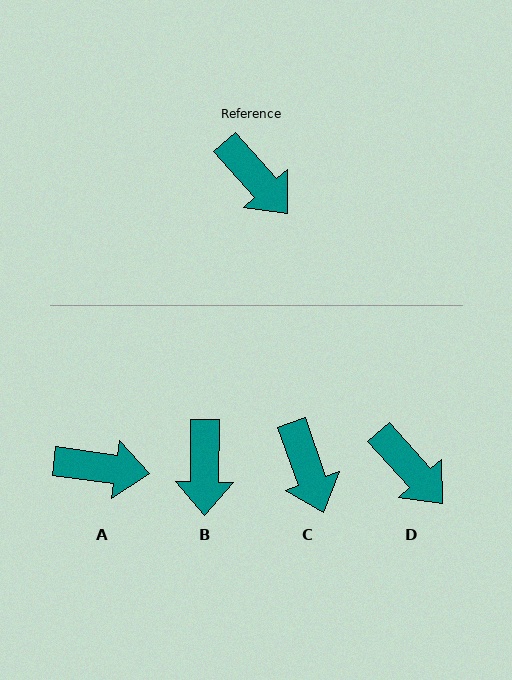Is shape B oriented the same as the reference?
No, it is off by about 42 degrees.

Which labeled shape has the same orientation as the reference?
D.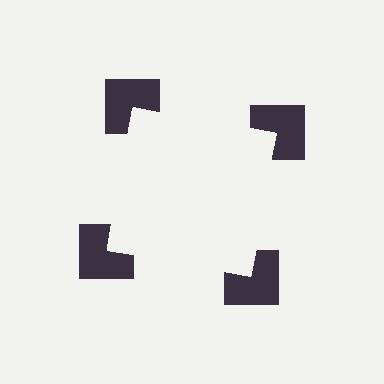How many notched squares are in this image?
There are 4 — one at each vertex of the illusory square.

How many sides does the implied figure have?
4 sides.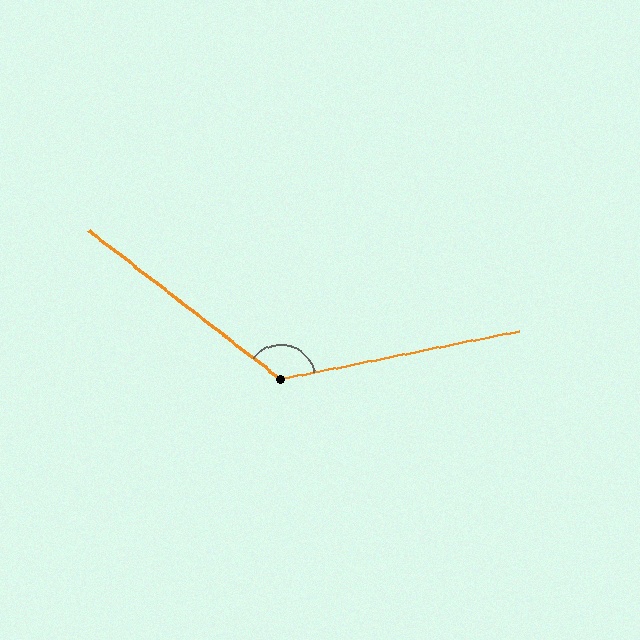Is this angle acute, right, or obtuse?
It is obtuse.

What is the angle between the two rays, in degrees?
Approximately 131 degrees.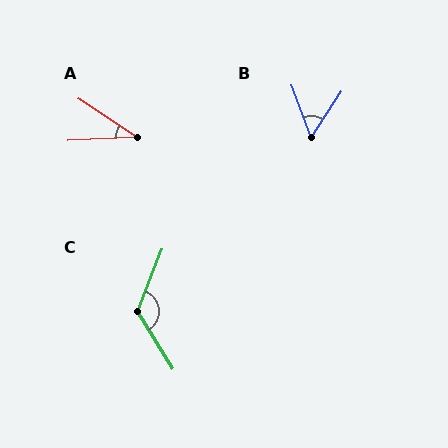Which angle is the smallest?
A, at approximately 37 degrees.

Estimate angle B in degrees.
Approximately 54 degrees.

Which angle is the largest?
C, at approximately 126 degrees.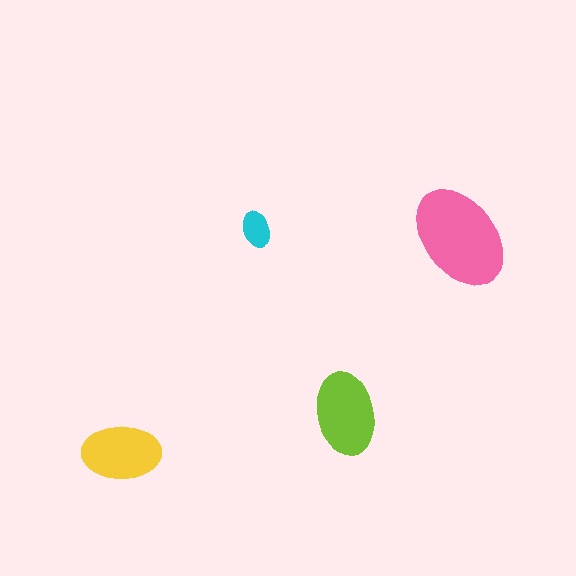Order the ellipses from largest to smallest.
the pink one, the lime one, the yellow one, the cyan one.